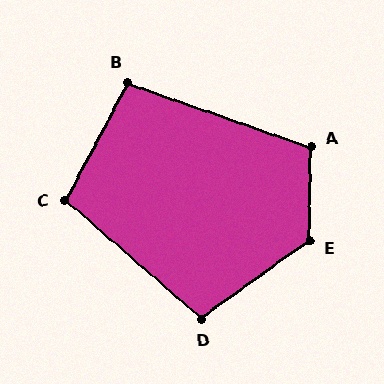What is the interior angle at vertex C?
Approximately 103 degrees (obtuse).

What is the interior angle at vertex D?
Approximately 103 degrees (obtuse).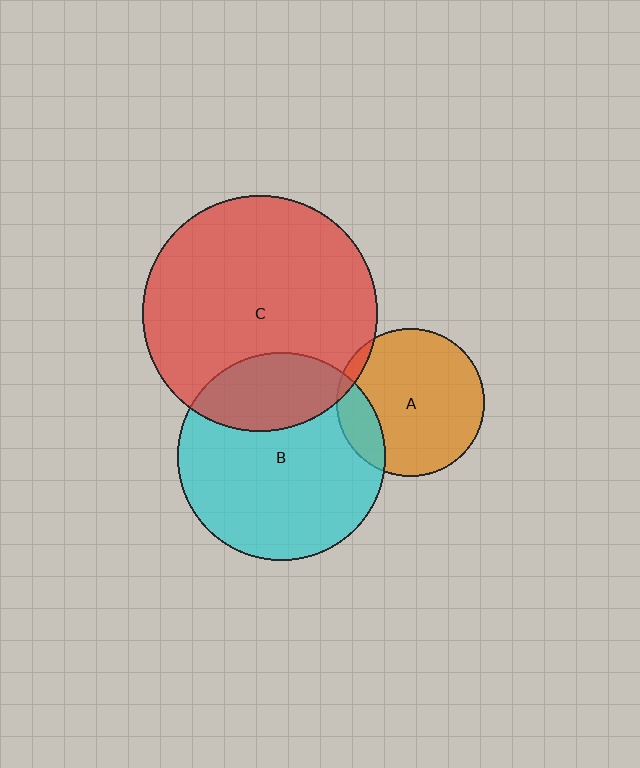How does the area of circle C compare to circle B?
Approximately 1.3 times.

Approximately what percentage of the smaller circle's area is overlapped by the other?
Approximately 5%.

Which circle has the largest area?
Circle C (red).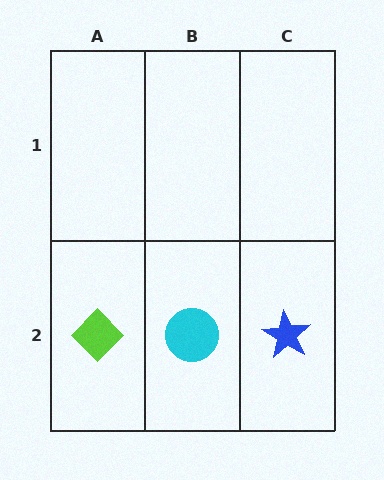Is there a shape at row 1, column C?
No, that cell is empty.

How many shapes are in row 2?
3 shapes.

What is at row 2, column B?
A cyan circle.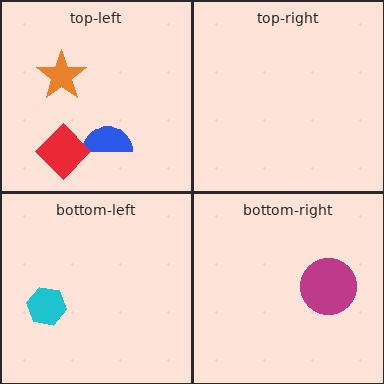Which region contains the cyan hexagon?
The bottom-left region.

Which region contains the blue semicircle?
The top-left region.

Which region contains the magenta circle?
The bottom-right region.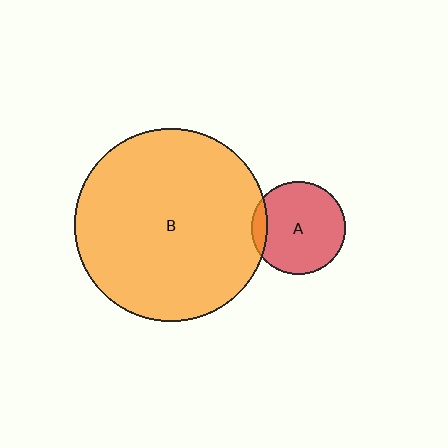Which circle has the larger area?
Circle B (orange).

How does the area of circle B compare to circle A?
Approximately 4.3 times.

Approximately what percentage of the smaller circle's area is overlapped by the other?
Approximately 10%.